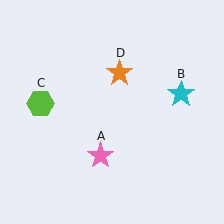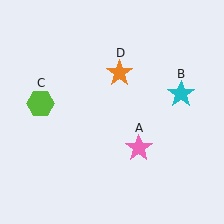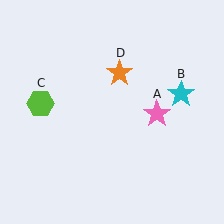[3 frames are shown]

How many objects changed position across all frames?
1 object changed position: pink star (object A).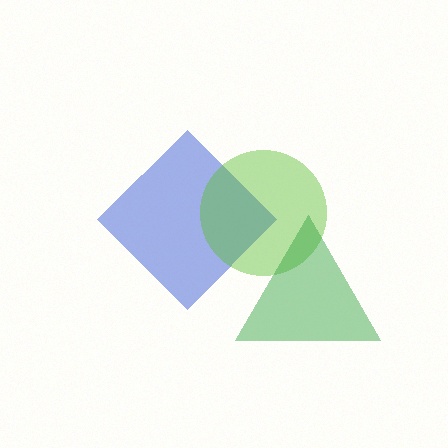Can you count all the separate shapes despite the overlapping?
Yes, there are 3 separate shapes.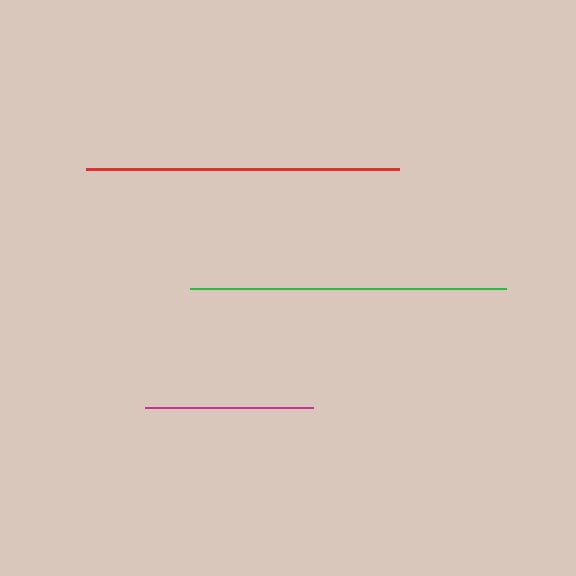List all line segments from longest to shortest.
From longest to shortest: green, red, magenta.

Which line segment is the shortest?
The magenta line is the shortest at approximately 167 pixels.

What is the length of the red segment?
The red segment is approximately 313 pixels long.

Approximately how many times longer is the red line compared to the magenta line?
The red line is approximately 1.9 times the length of the magenta line.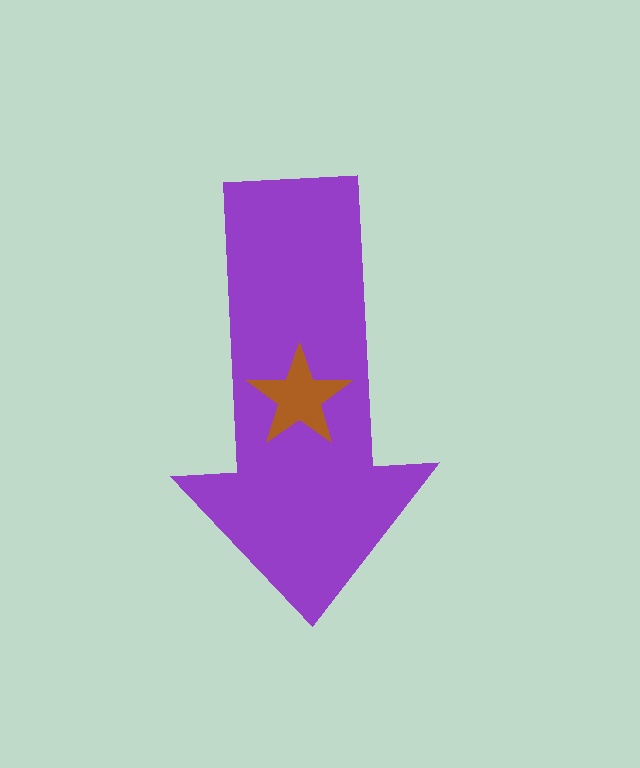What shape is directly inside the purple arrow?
The brown star.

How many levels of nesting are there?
2.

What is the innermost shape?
The brown star.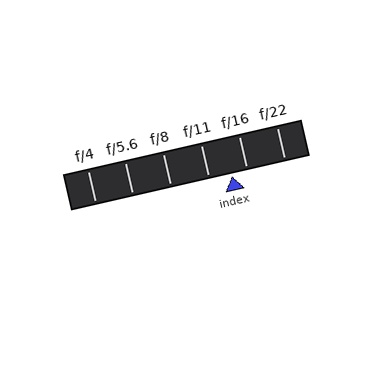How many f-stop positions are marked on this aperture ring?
There are 6 f-stop positions marked.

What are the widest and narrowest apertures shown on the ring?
The widest aperture shown is f/4 and the narrowest is f/22.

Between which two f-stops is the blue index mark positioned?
The index mark is between f/11 and f/16.